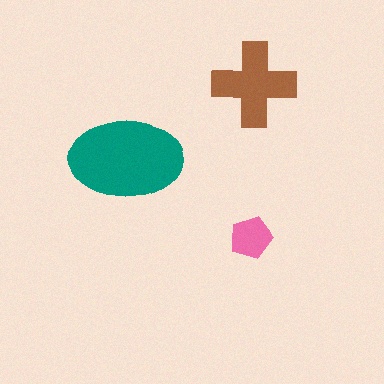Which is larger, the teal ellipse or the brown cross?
The teal ellipse.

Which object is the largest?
The teal ellipse.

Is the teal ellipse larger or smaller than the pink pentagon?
Larger.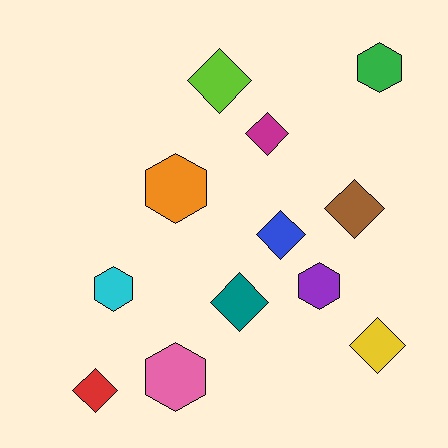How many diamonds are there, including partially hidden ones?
There are 7 diamonds.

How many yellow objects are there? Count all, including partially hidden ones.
There is 1 yellow object.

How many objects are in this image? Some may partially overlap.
There are 12 objects.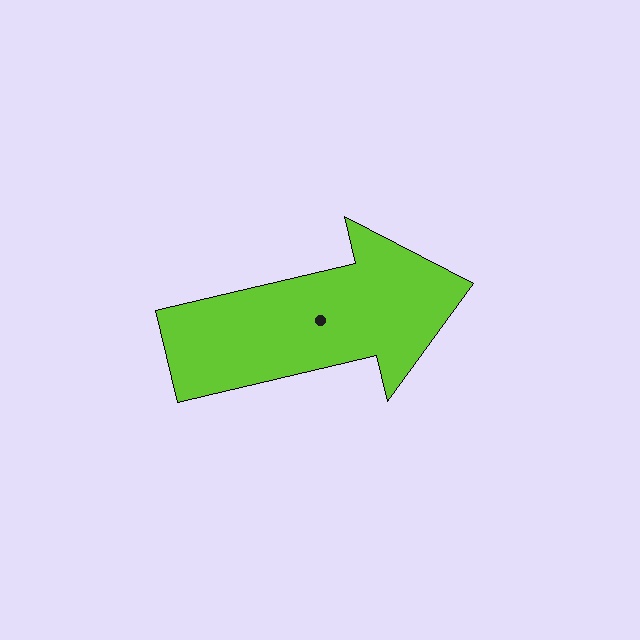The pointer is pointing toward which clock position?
Roughly 3 o'clock.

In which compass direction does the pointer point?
East.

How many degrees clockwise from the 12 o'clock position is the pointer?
Approximately 77 degrees.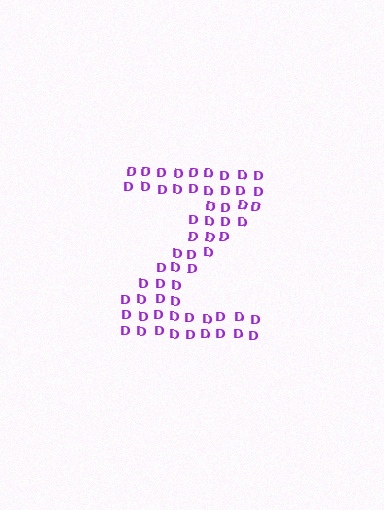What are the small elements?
The small elements are letter D's.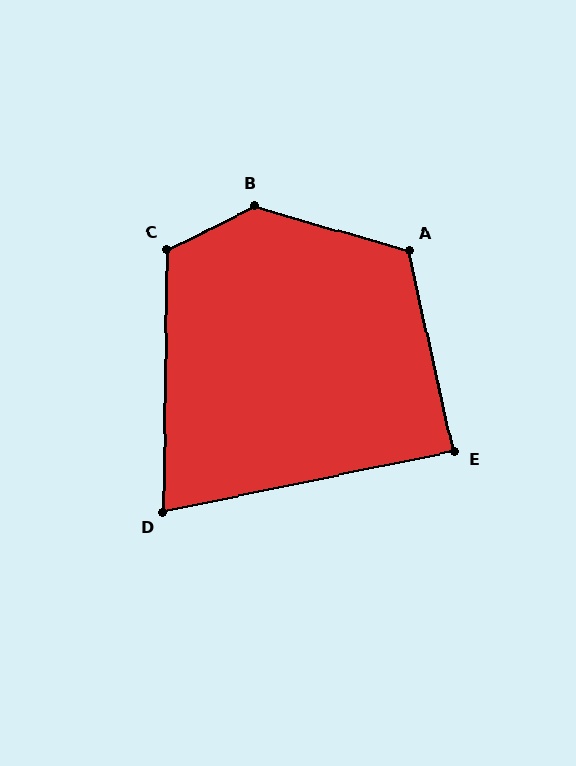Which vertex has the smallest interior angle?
D, at approximately 78 degrees.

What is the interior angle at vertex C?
Approximately 117 degrees (obtuse).